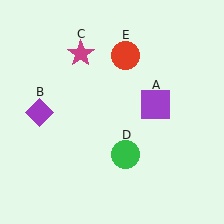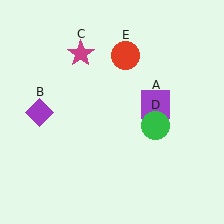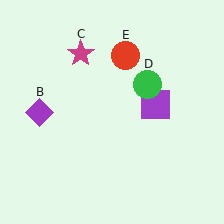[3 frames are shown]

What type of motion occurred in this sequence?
The green circle (object D) rotated counterclockwise around the center of the scene.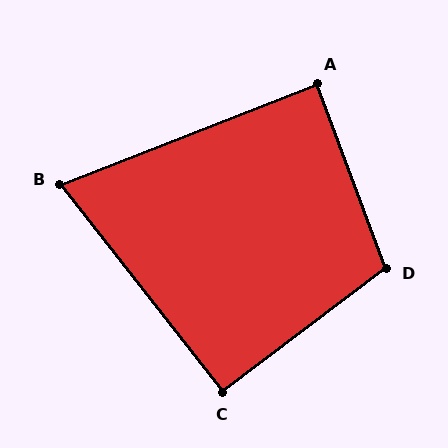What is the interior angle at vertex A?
Approximately 89 degrees (approximately right).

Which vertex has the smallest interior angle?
B, at approximately 73 degrees.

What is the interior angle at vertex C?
Approximately 91 degrees (approximately right).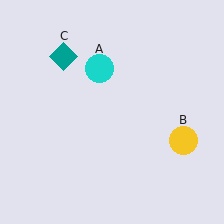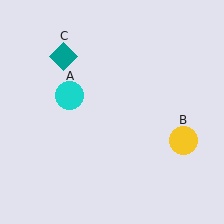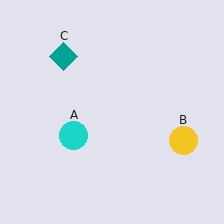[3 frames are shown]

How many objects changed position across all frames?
1 object changed position: cyan circle (object A).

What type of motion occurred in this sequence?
The cyan circle (object A) rotated counterclockwise around the center of the scene.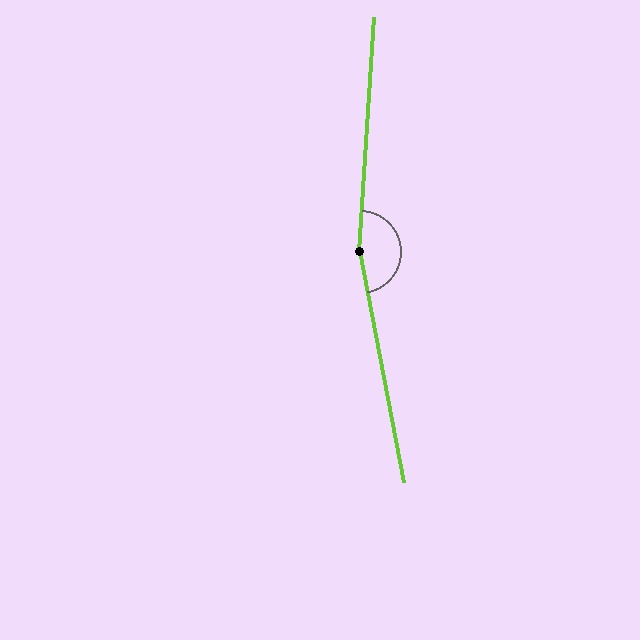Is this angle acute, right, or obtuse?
It is obtuse.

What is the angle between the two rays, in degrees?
Approximately 166 degrees.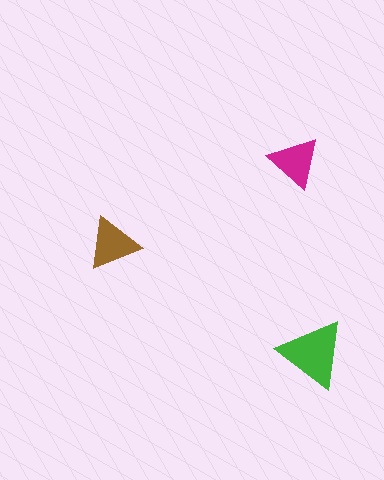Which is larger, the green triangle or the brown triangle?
The green one.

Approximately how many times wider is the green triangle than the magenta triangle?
About 1.5 times wider.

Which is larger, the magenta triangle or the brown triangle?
The brown one.